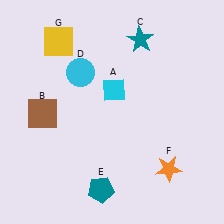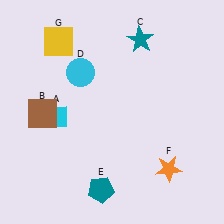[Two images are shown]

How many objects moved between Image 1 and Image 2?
1 object moved between the two images.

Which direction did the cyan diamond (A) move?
The cyan diamond (A) moved left.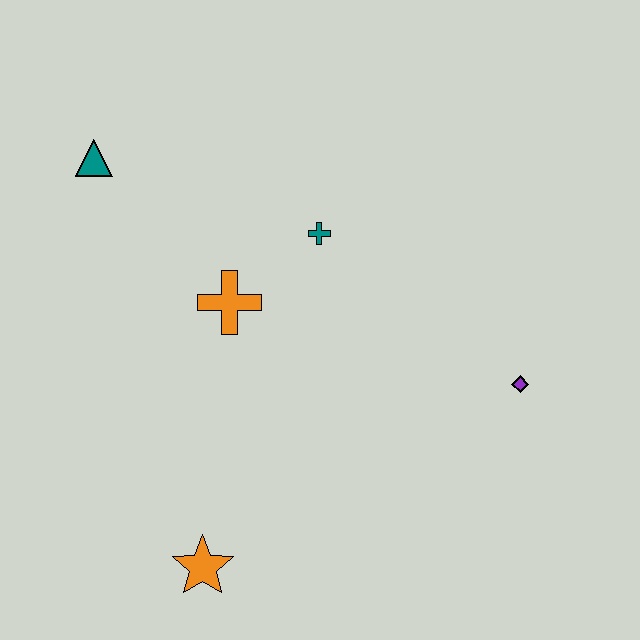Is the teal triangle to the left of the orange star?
Yes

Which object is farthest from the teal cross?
The orange star is farthest from the teal cross.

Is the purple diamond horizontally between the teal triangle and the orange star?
No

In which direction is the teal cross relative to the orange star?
The teal cross is above the orange star.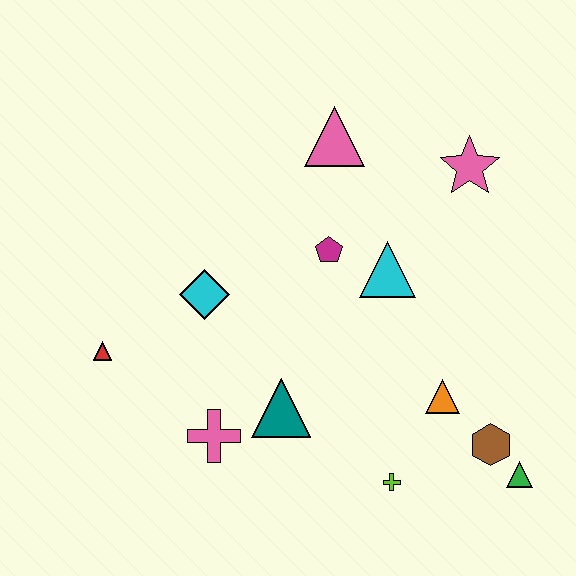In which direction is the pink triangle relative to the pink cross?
The pink triangle is above the pink cross.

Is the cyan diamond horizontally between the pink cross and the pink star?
No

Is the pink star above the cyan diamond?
Yes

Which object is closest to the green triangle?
The brown hexagon is closest to the green triangle.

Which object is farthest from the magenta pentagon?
The green triangle is farthest from the magenta pentagon.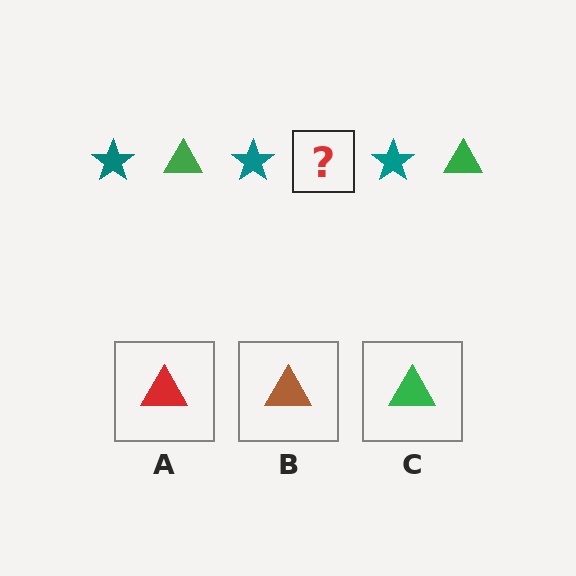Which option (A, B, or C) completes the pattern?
C.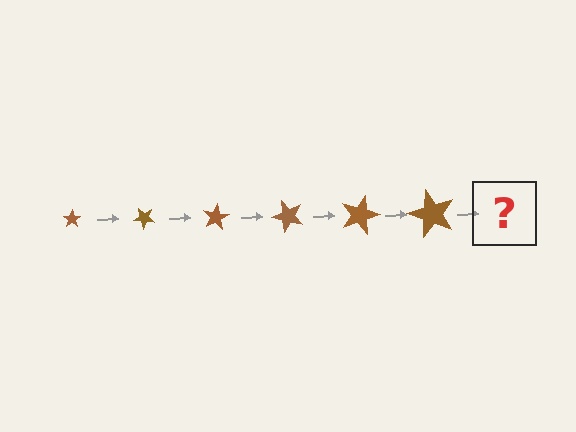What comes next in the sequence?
The next element should be a star, larger than the previous one and rotated 240 degrees from the start.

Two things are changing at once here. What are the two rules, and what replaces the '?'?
The two rules are that the star grows larger each step and it rotates 40 degrees each step. The '?' should be a star, larger than the previous one and rotated 240 degrees from the start.